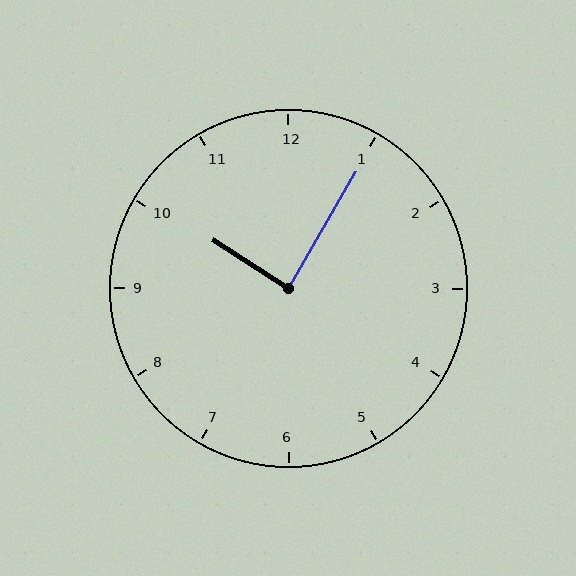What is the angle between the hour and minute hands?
Approximately 88 degrees.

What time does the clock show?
10:05.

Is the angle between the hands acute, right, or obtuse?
It is right.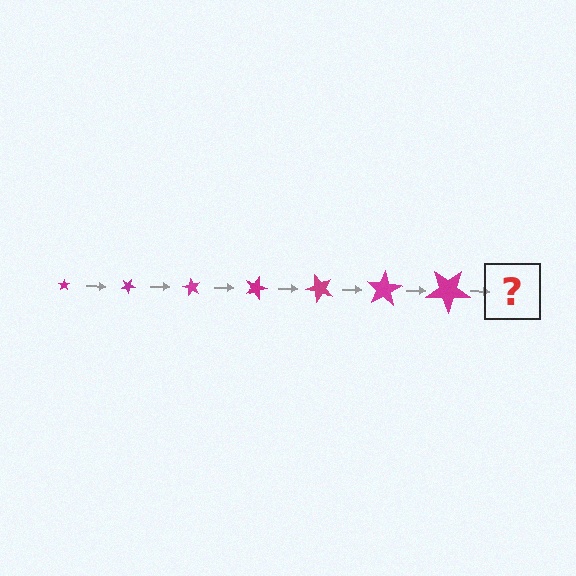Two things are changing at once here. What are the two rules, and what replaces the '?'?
The two rules are that the star grows larger each step and it rotates 30 degrees each step. The '?' should be a star, larger than the previous one and rotated 210 degrees from the start.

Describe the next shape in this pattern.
It should be a star, larger than the previous one and rotated 210 degrees from the start.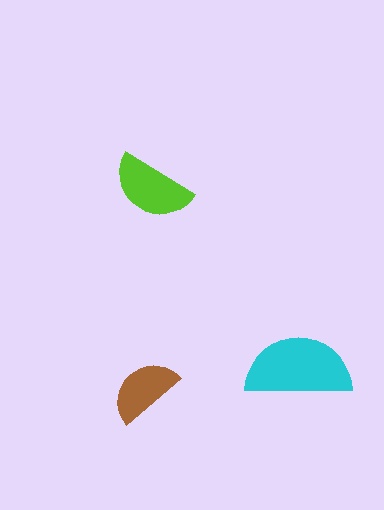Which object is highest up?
The lime semicircle is topmost.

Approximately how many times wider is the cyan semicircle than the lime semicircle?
About 1.5 times wider.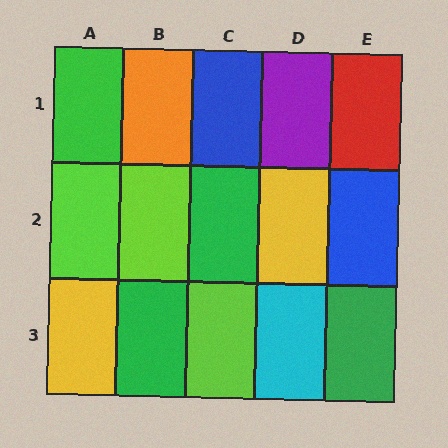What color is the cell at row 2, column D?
Yellow.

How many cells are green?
4 cells are green.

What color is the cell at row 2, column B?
Lime.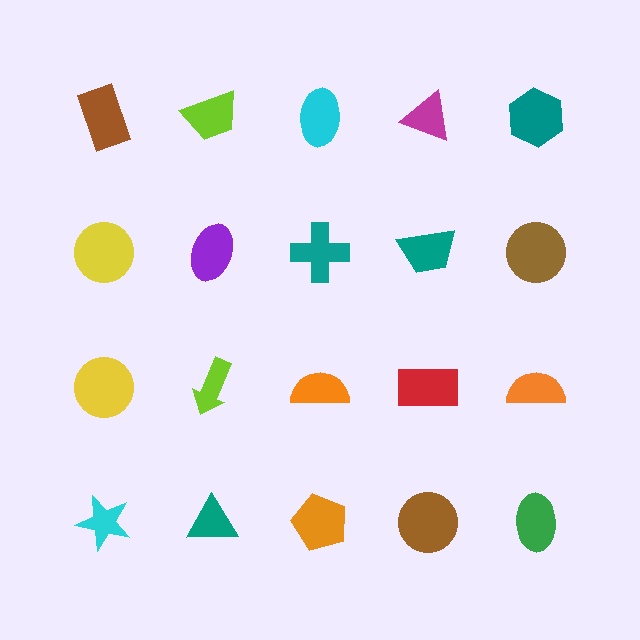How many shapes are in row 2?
5 shapes.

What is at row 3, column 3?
An orange semicircle.